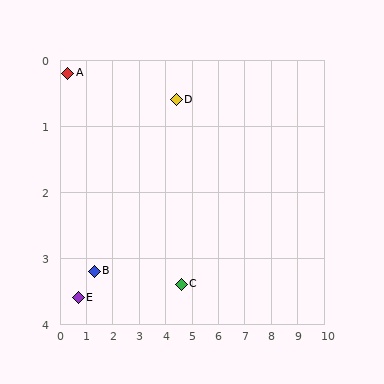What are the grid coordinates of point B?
Point B is at approximately (1.3, 3.2).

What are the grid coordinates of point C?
Point C is at approximately (4.6, 3.4).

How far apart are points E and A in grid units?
Points E and A are about 3.4 grid units apart.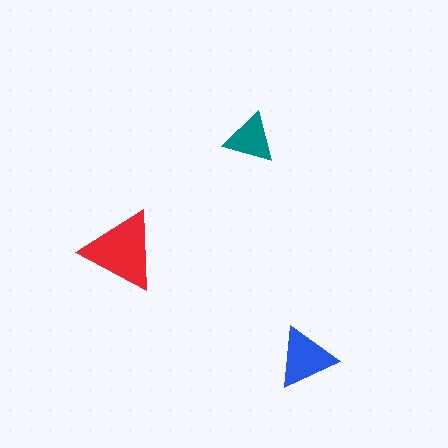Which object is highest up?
The teal triangle is topmost.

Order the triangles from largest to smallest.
the red one, the blue one, the teal one.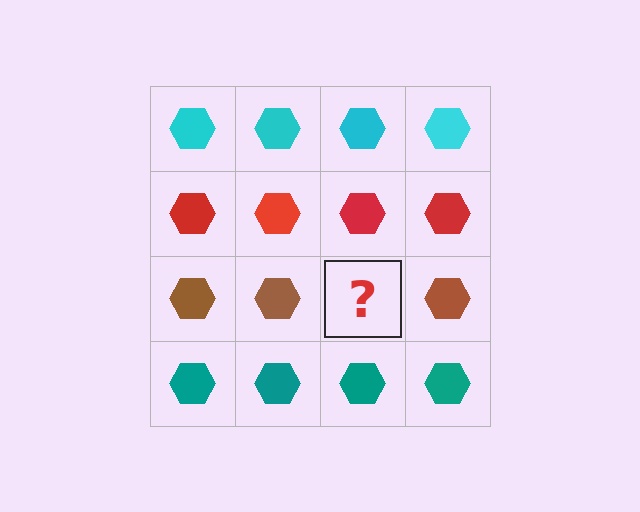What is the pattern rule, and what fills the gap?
The rule is that each row has a consistent color. The gap should be filled with a brown hexagon.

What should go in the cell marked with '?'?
The missing cell should contain a brown hexagon.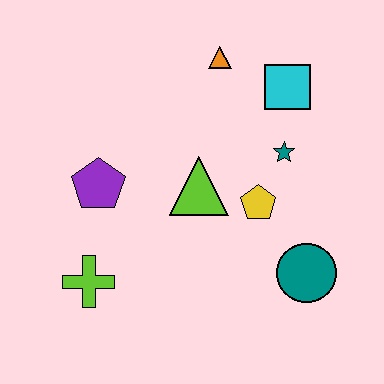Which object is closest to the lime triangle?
The yellow pentagon is closest to the lime triangle.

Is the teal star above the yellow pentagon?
Yes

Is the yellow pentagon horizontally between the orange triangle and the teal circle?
Yes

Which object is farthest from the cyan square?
The lime cross is farthest from the cyan square.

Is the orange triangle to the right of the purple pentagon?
Yes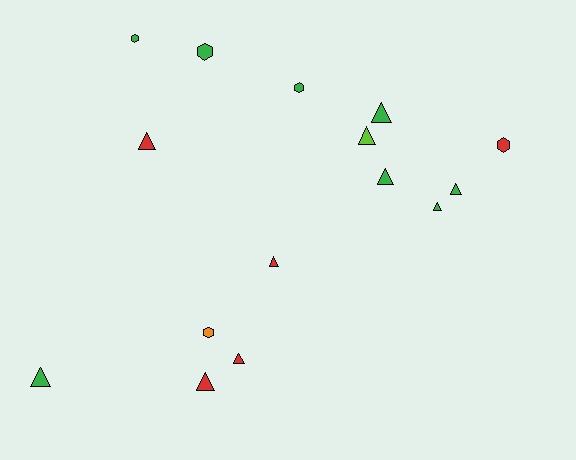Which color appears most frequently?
Green, with 8 objects.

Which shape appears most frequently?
Triangle, with 10 objects.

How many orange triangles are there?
There are no orange triangles.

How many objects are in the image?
There are 15 objects.